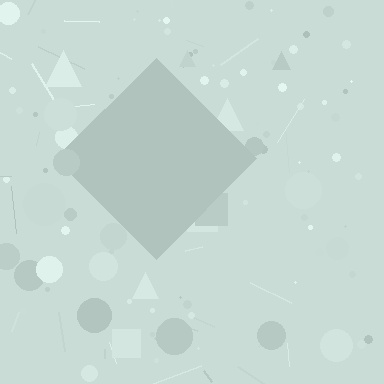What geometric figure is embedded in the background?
A diamond is embedded in the background.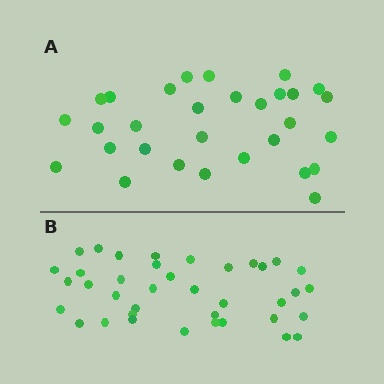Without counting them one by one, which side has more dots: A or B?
Region B (the bottom region) has more dots.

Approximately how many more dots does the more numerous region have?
Region B has roughly 8 or so more dots than region A.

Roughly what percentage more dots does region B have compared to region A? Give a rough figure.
About 25% more.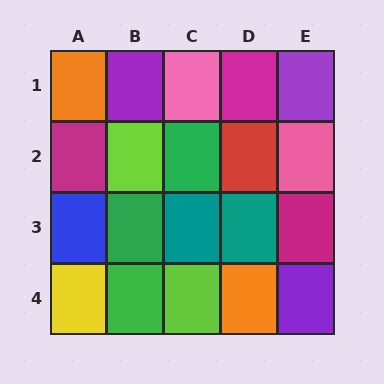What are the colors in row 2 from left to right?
Magenta, lime, green, red, pink.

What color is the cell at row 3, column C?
Teal.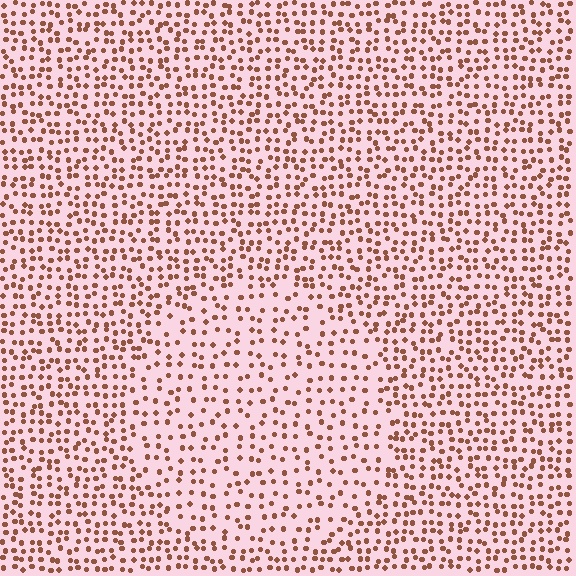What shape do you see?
I see a circle.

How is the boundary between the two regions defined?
The boundary is defined by a change in element density (approximately 1.6x ratio). All elements are the same color, size, and shape.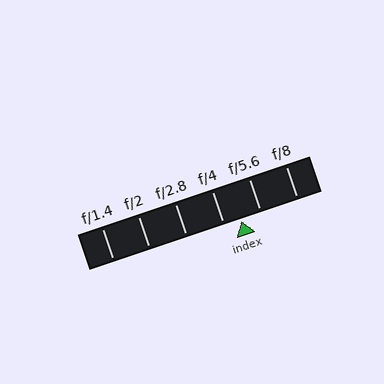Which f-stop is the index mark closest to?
The index mark is closest to f/4.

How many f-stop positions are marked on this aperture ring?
There are 6 f-stop positions marked.